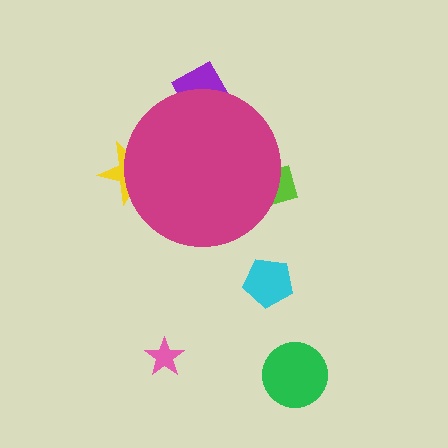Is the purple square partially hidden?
Yes, the purple square is partially hidden behind the magenta circle.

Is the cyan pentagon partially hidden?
No, the cyan pentagon is fully visible.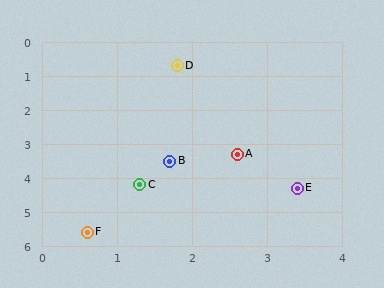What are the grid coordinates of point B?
Point B is at approximately (1.7, 3.5).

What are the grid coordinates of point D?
Point D is at approximately (1.8, 0.7).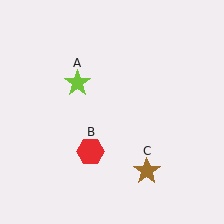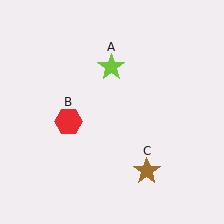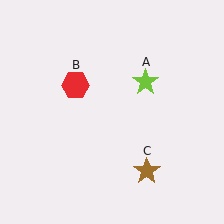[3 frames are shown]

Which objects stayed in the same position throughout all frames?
Brown star (object C) remained stationary.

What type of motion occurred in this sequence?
The lime star (object A), red hexagon (object B) rotated clockwise around the center of the scene.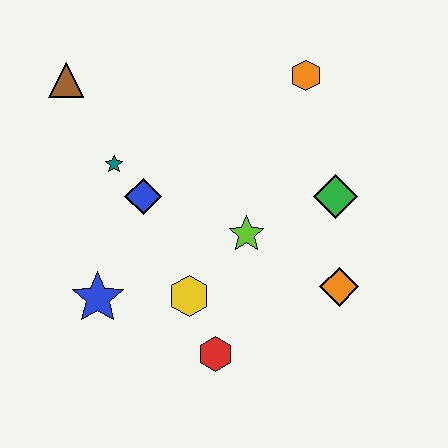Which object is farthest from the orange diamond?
The brown triangle is farthest from the orange diamond.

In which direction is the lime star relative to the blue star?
The lime star is to the right of the blue star.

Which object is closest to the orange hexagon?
The green diamond is closest to the orange hexagon.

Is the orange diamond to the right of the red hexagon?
Yes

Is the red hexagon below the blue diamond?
Yes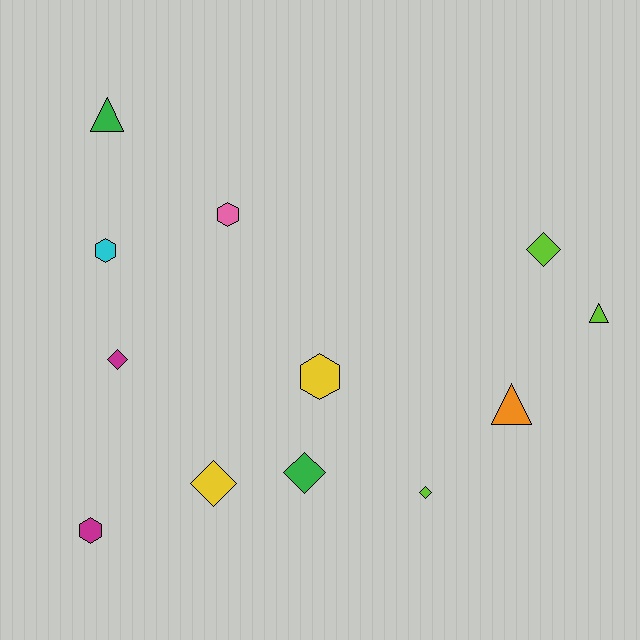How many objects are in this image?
There are 12 objects.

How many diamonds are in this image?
There are 5 diamonds.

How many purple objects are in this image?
There are no purple objects.